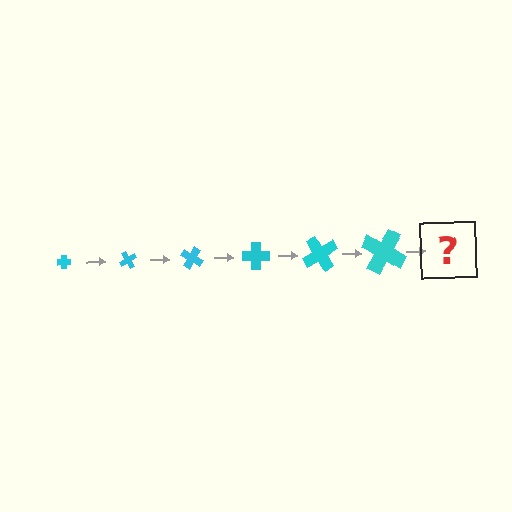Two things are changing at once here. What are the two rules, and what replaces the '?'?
The two rules are that the cross grows larger each step and it rotates 60 degrees each step. The '?' should be a cross, larger than the previous one and rotated 360 degrees from the start.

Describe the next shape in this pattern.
It should be a cross, larger than the previous one and rotated 360 degrees from the start.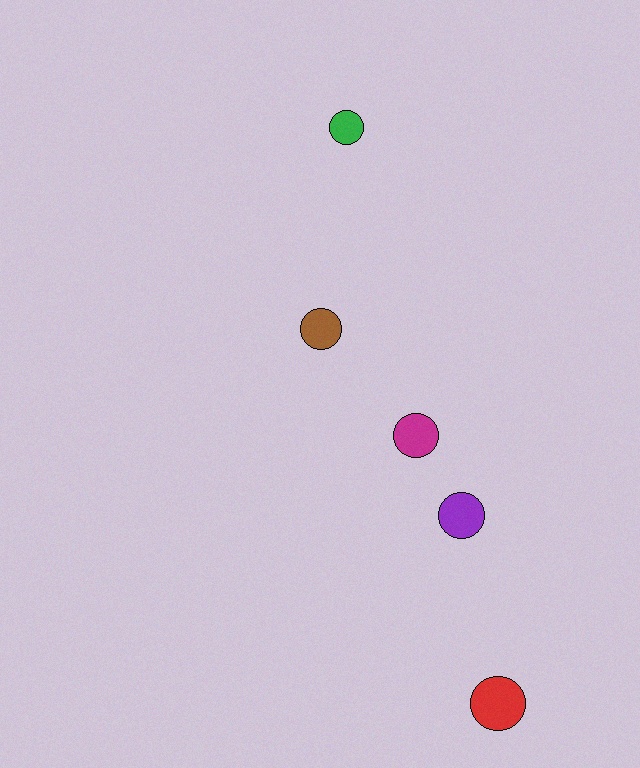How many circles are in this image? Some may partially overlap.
There are 5 circles.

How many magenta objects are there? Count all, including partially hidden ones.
There is 1 magenta object.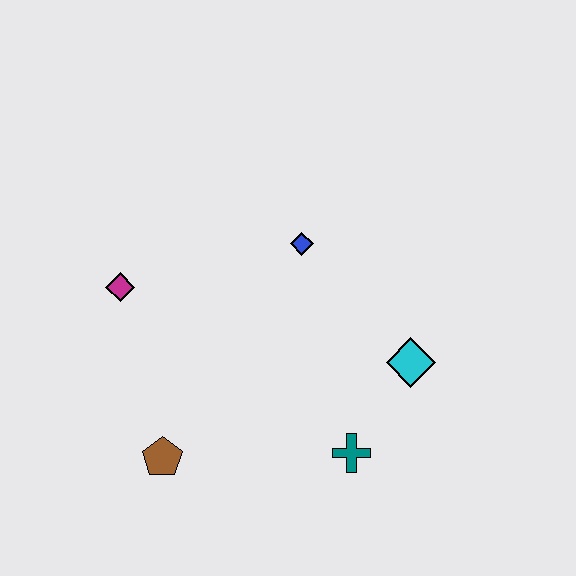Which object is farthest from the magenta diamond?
The cyan diamond is farthest from the magenta diamond.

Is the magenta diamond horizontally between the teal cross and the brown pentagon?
No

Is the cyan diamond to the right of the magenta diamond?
Yes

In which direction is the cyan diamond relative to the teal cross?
The cyan diamond is above the teal cross.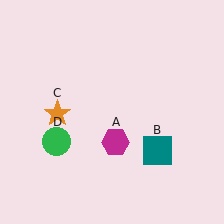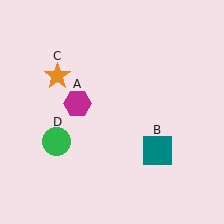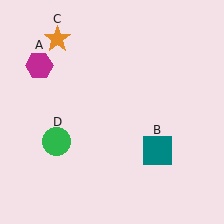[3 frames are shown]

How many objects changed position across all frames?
2 objects changed position: magenta hexagon (object A), orange star (object C).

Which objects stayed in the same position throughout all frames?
Teal square (object B) and green circle (object D) remained stationary.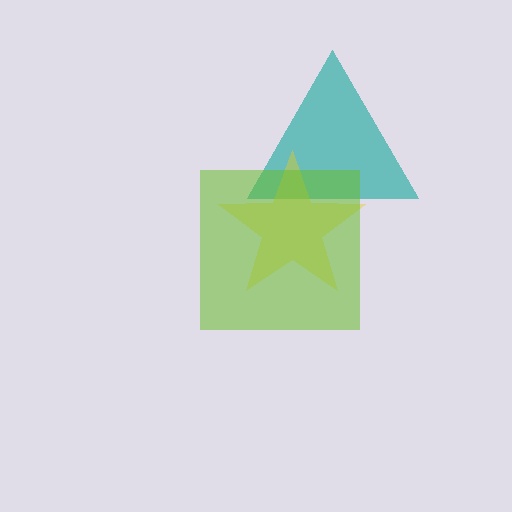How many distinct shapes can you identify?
There are 3 distinct shapes: a teal triangle, a yellow star, a lime square.